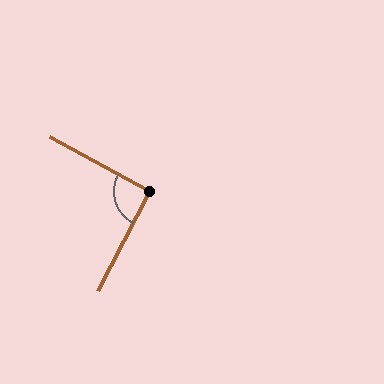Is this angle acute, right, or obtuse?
It is approximately a right angle.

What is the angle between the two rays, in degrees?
Approximately 91 degrees.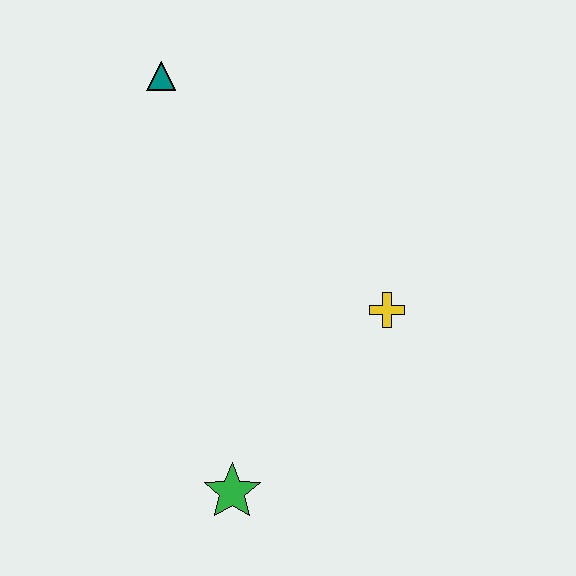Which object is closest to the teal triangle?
The yellow cross is closest to the teal triangle.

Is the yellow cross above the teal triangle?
No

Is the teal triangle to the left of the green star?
Yes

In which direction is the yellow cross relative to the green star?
The yellow cross is above the green star.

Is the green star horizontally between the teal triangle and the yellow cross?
Yes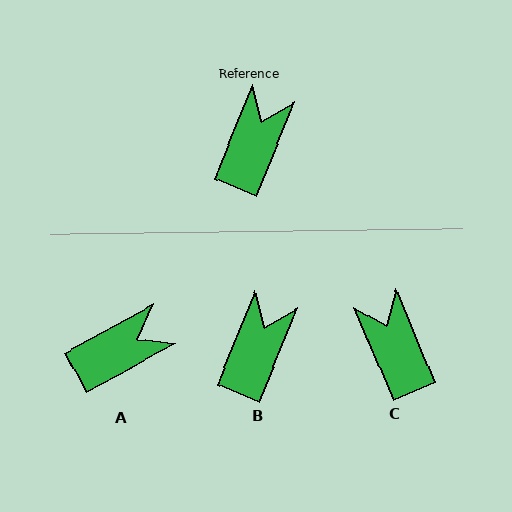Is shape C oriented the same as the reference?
No, it is off by about 45 degrees.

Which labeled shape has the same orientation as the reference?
B.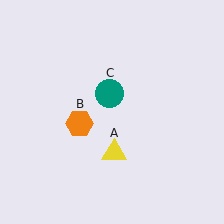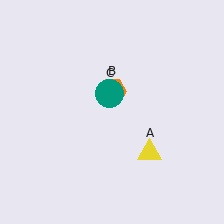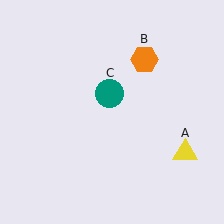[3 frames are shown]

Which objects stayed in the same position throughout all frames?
Teal circle (object C) remained stationary.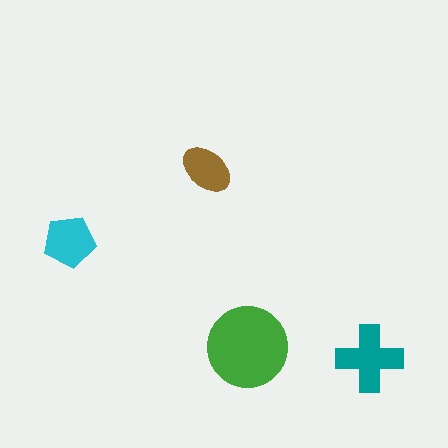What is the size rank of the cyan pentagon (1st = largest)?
3rd.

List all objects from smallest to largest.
The brown ellipse, the cyan pentagon, the teal cross, the green circle.